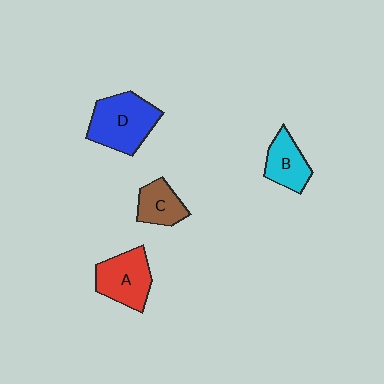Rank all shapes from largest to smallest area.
From largest to smallest: D (blue), A (red), B (cyan), C (brown).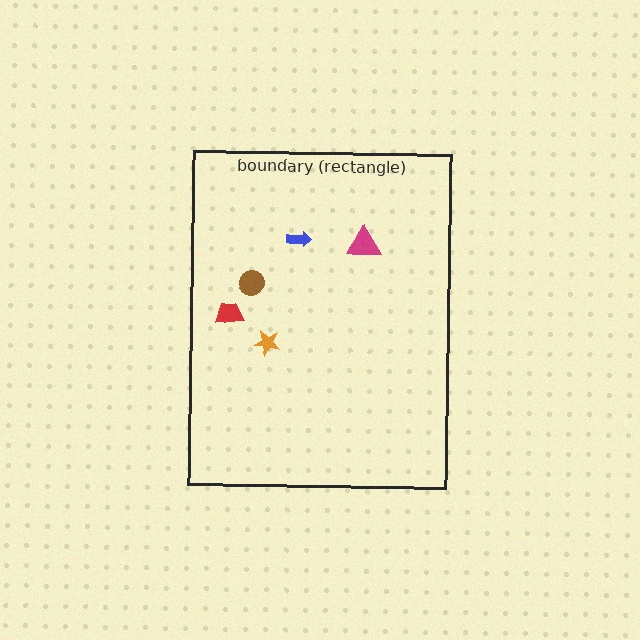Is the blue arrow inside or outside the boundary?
Inside.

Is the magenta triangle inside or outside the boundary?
Inside.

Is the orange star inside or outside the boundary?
Inside.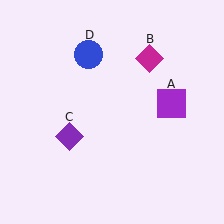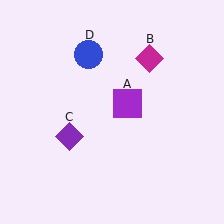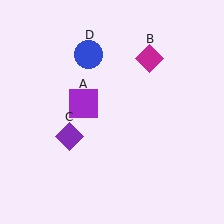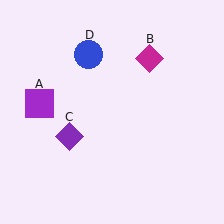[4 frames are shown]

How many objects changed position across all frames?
1 object changed position: purple square (object A).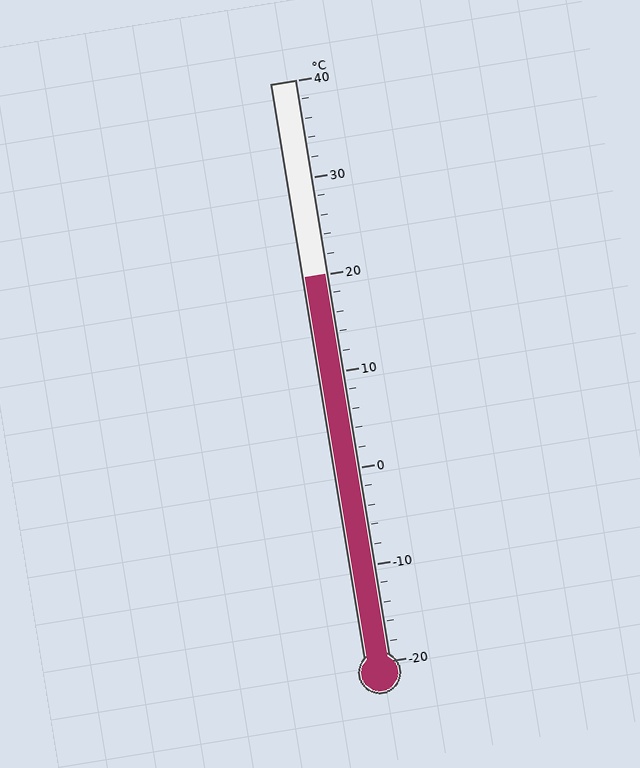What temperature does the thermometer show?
The thermometer shows approximately 20°C.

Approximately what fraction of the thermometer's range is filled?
The thermometer is filled to approximately 65% of its range.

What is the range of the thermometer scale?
The thermometer scale ranges from -20°C to 40°C.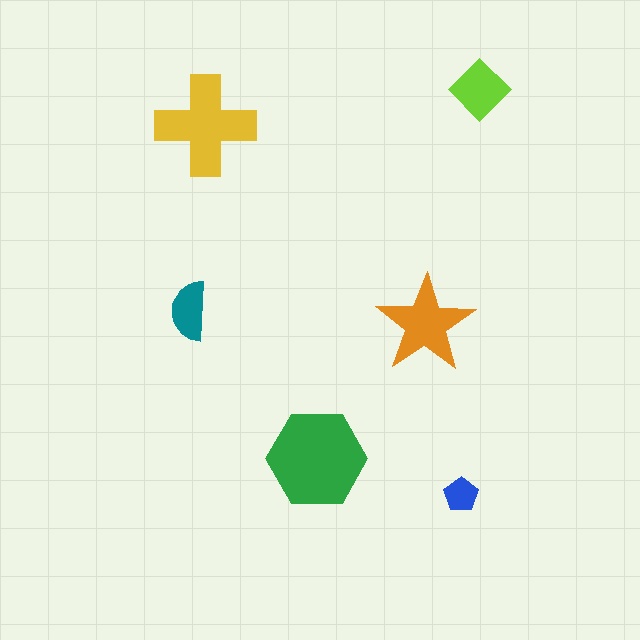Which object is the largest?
The green hexagon.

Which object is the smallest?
The blue pentagon.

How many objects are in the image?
There are 6 objects in the image.